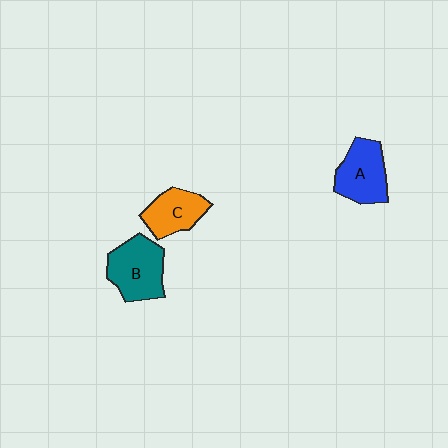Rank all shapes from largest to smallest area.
From largest to smallest: B (teal), A (blue), C (orange).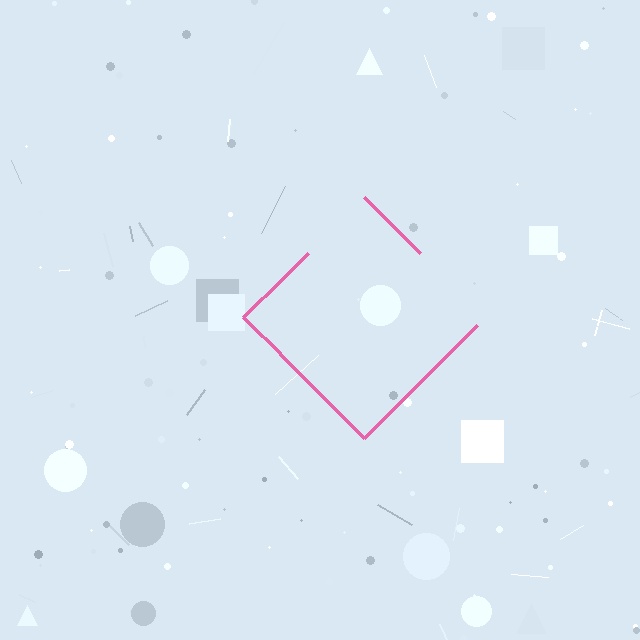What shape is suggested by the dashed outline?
The dashed outline suggests a diamond.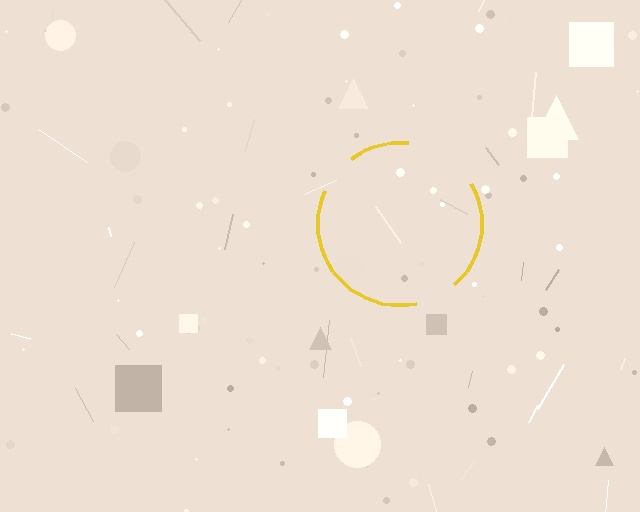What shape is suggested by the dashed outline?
The dashed outline suggests a circle.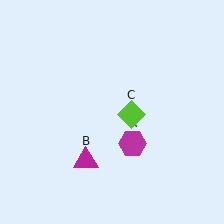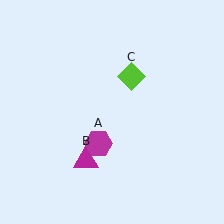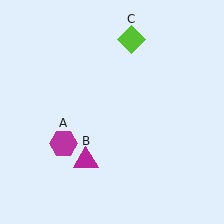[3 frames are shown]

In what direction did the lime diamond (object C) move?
The lime diamond (object C) moved up.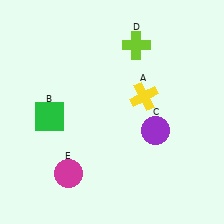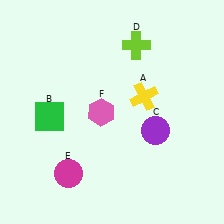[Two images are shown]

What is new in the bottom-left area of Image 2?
A pink hexagon (F) was added in the bottom-left area of Image 2.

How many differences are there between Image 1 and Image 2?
There is 1 difference between the two images.